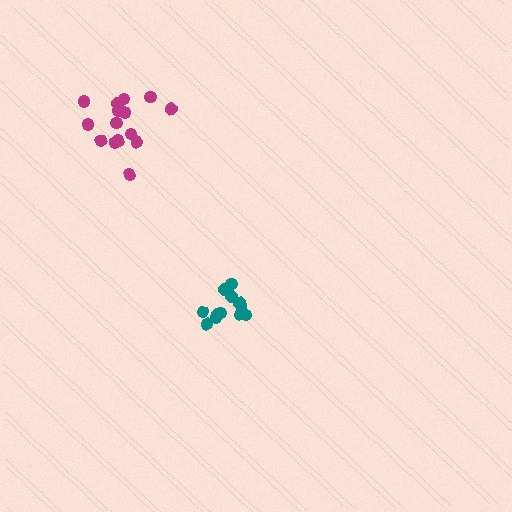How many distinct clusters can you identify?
There are 2 distinct clusters.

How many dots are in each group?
Group 1: 12 dots, Group 2: 15 dots (27 total).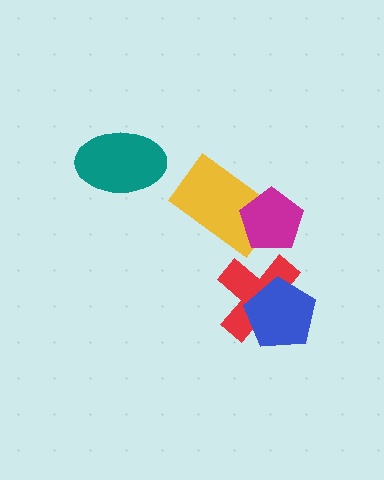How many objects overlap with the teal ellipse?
0 objects overlap with the teal ellipse.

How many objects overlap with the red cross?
1 object overlaps with the red cross.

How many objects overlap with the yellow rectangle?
1 object overlaps with the yellow rectangle.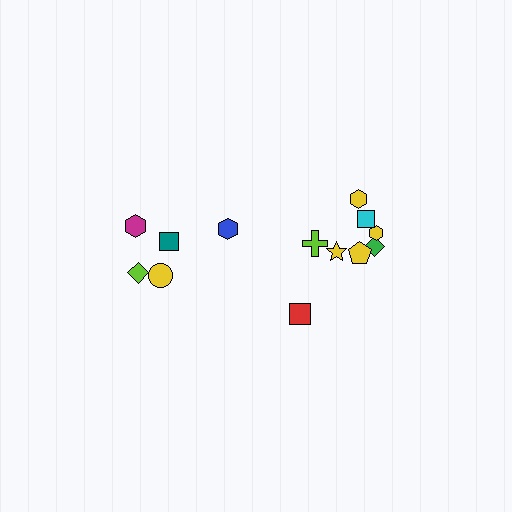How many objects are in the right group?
There are 8 objects.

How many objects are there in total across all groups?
There are 13 objects.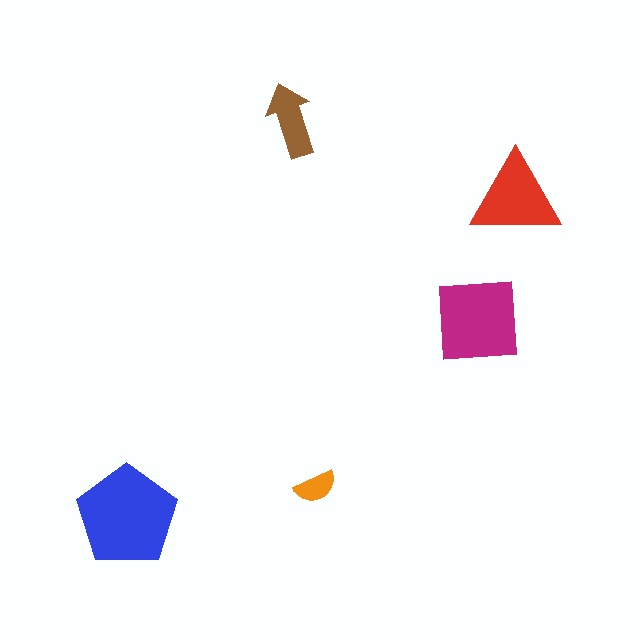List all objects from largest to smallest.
The blue pentagon, the magenta square, the red triangle, the brown arrow, the orange semicircle.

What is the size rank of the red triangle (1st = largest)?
3rd.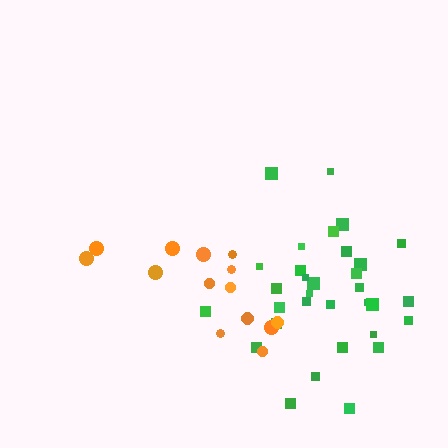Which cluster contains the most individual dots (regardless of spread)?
Green (32).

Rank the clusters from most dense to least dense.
green, orange.